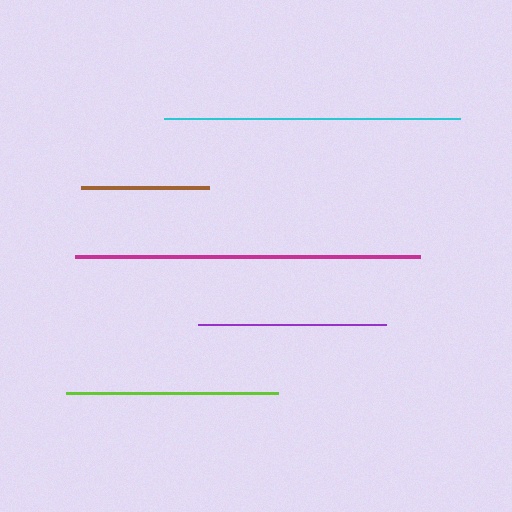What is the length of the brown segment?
The brown segment is approximately 128 pixels long.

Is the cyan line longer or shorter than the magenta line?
The magenta line is longer than the cyan line.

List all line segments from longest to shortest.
From longest to shortest: magenta, cyan, lime, purple, brown.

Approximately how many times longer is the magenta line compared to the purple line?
The magenta line is approximately 1.8 times the length of the purple line.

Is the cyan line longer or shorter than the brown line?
The cyan line is longer than the brown line.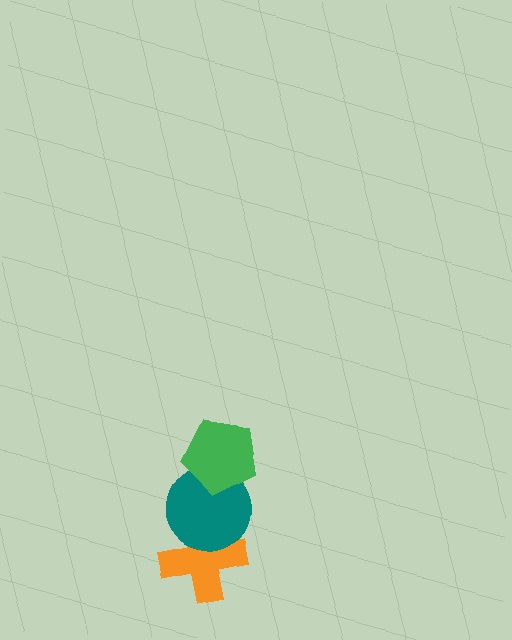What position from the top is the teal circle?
The teal circle is 2nd from the top.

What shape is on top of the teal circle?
The green pentagon is on top of the teal circle.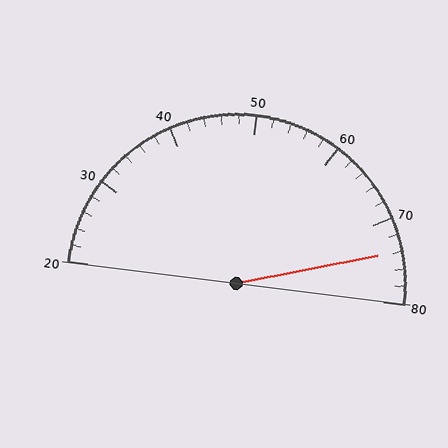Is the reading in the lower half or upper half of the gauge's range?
The reading is in the upper half of the range (20 to 80).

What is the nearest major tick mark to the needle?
The nearest major tick mark is 70.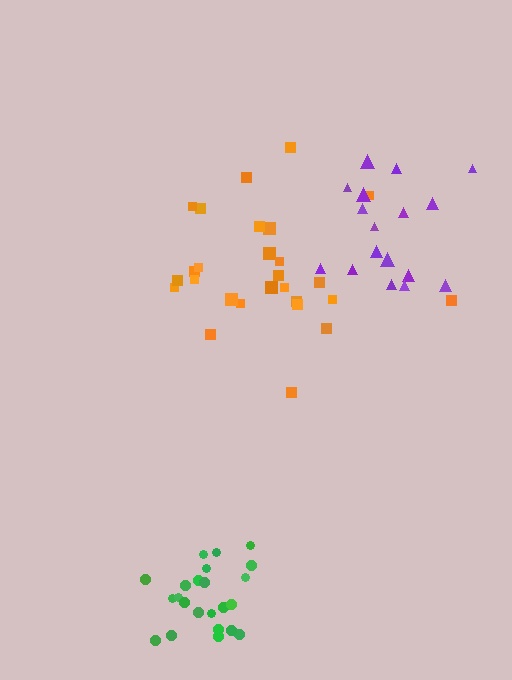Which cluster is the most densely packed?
Green.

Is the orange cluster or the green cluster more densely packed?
Green.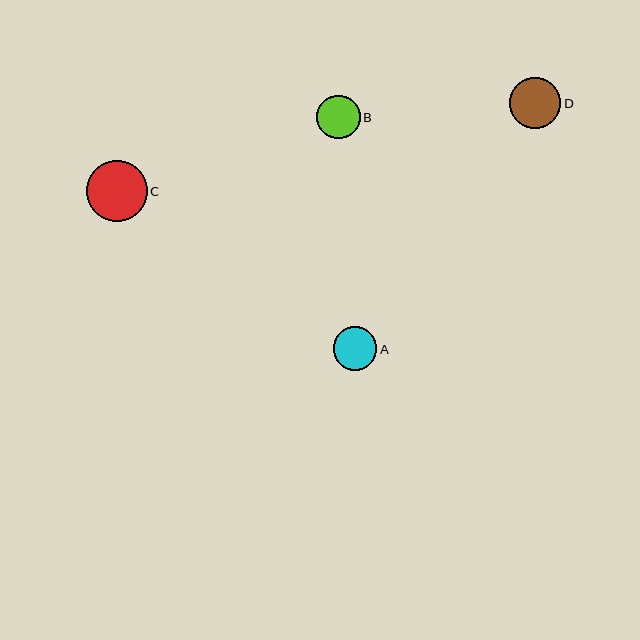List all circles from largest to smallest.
From largest to smallest: C, D, B, A.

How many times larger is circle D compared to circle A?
Circle D is approximately 1.2 times the size of circle A.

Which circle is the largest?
Circle C is the largest with a size of approximately 60 pixels.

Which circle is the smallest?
Circle A is the smallest with a size of approximately 44 pixels.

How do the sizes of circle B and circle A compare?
Circle B and circle A are approximately the same size.